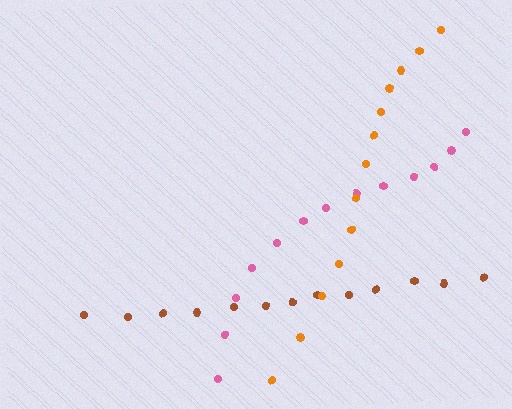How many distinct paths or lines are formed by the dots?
There are 3 distinct paths.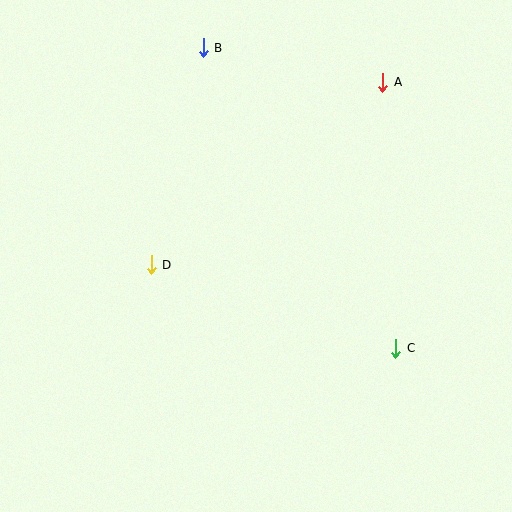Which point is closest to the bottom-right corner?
Point C is closest to the bottom-right corner.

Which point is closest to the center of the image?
Point D at (151, 265) is closest to the center.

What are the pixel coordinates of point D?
Point D is at (151, 265).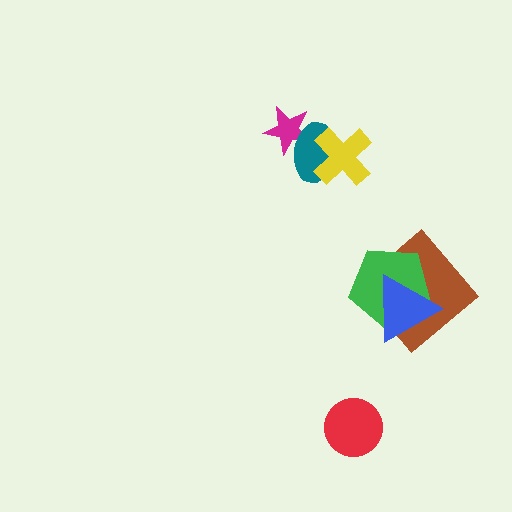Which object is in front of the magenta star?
The teal ellipse is in front of the magenta star.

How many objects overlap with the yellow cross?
1 object overlaps with the yellow cross.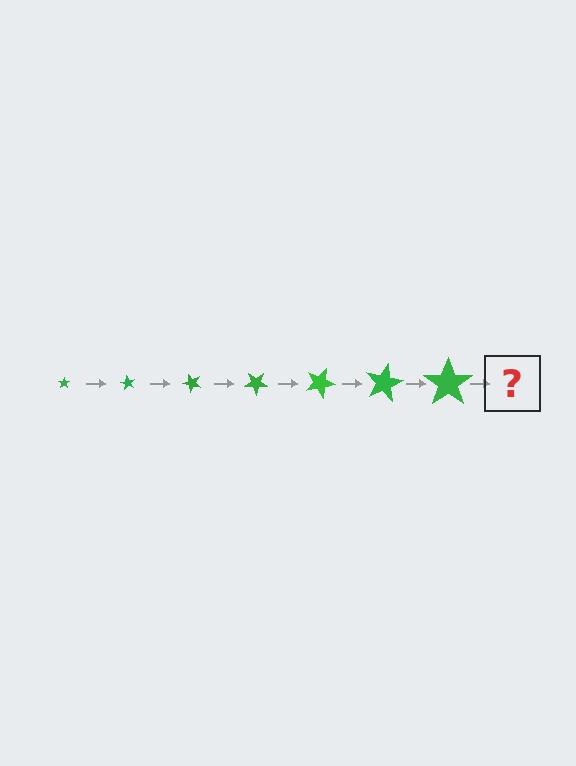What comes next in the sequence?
The next element should be a star, larger than the previous one and rotated 420 degrees from the start.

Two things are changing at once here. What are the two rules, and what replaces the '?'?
The two rules are that the star grows larger each step and it rotates 60 degrees each step. The '?' should be a star, larger than the previous one and rotated 420 degrees from the start.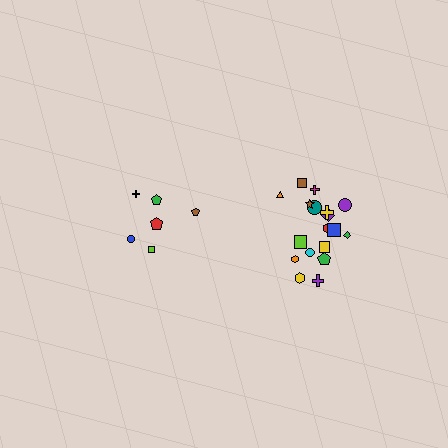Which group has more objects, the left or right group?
The right group.